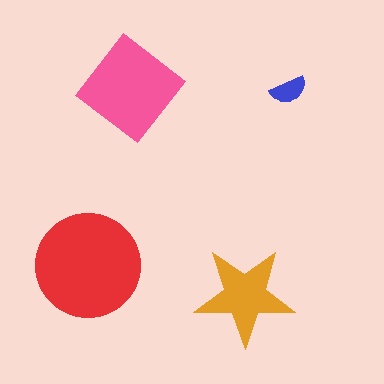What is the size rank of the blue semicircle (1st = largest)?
4th.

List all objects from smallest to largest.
The blue semicircle, the orange star, the pink diamond, the red circle.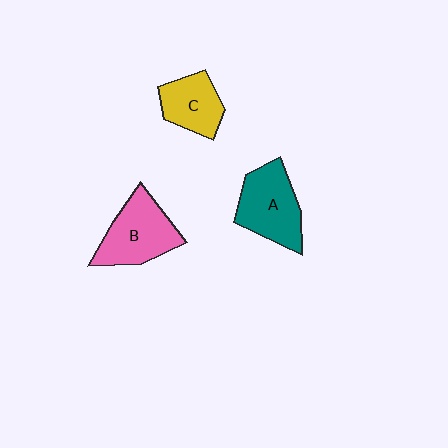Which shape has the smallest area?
Shape C (yellow).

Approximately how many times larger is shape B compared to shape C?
Approximately 1.4 times.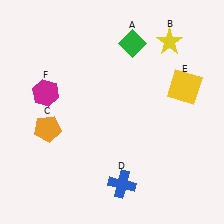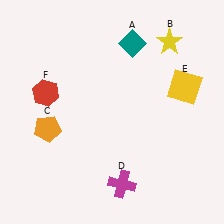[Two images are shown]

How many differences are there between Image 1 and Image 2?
There are 3 differences between the two images.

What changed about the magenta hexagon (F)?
In Image 1, F is magenta. In Image 2, it changed to red.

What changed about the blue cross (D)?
In Image 1, D is blue. In Image 2, it changed to magenta.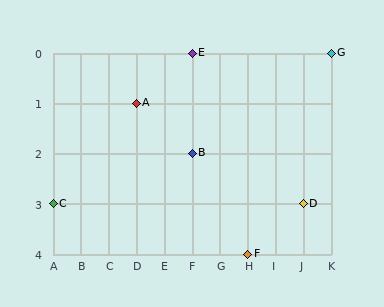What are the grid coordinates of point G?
Point G is at grid coordinates (K, 0).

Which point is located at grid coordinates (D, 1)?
Point A is at (D, 1).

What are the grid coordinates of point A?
Point A is at grid coordinates (D, 1).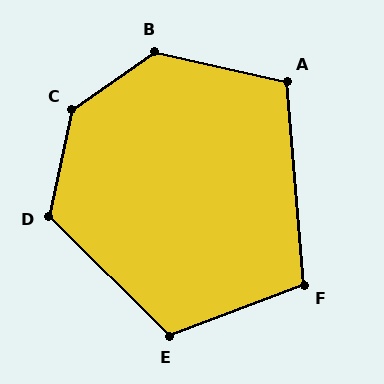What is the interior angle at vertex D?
Approximately 122 degrees (obtuse).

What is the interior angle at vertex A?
Approximately 108 degrees (obtuse).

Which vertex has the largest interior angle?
C, at approximately 138 degrees.